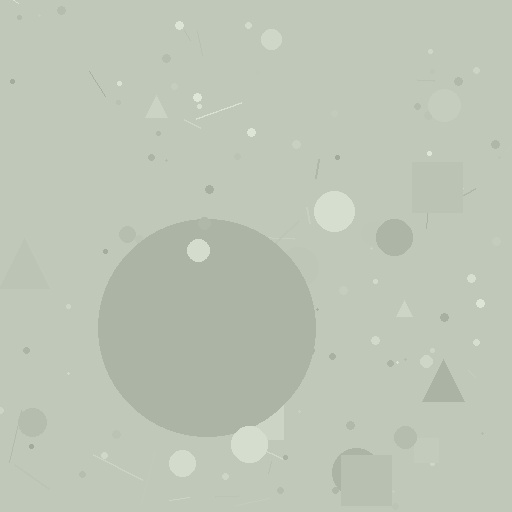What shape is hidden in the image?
A circle is hidden in the image.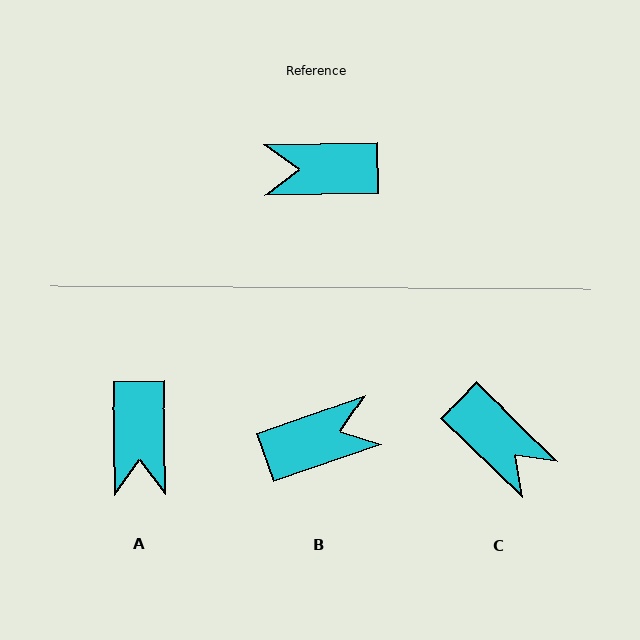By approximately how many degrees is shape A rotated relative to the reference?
Approximately 90 degrees counter-clockwise.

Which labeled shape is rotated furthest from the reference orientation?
B, about 162 degrees away.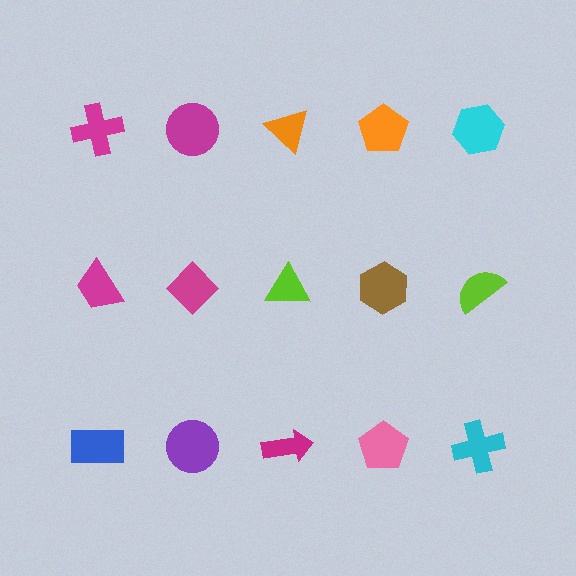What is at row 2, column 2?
A magenta diamond.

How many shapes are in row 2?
5 shapes.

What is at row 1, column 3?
An orange triangle.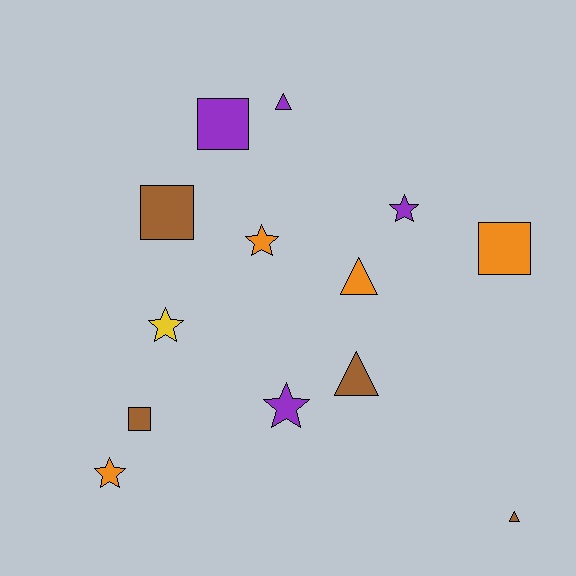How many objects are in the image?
There are 13 objects.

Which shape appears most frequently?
Star, with 5 objects.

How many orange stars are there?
There are 2 orange stars.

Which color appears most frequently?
Orange, with 4 objects.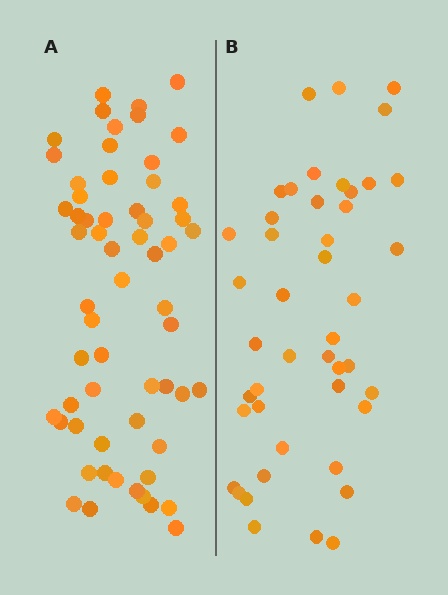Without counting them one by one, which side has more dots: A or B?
Region A (the left region) has more dots.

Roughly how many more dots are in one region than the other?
Region A has approximately 15 more dots than region B.